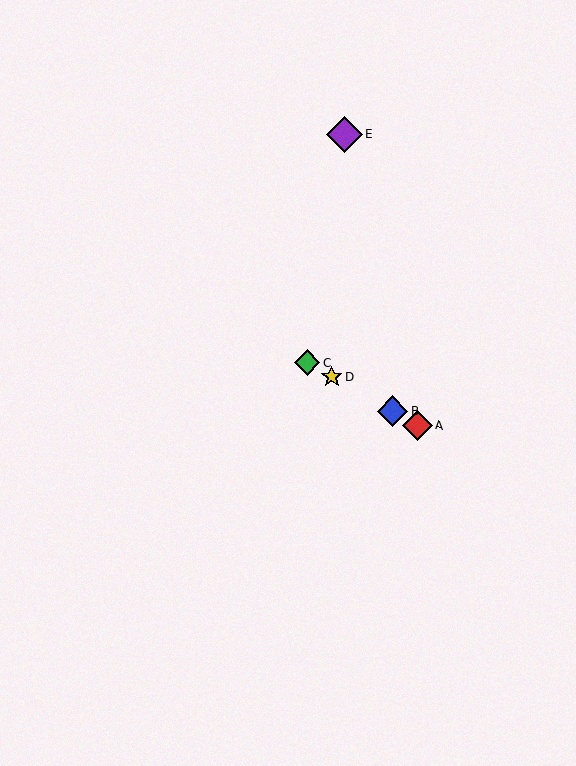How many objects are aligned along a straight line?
4 objects (A, B, C, D) are aligned along a straight line.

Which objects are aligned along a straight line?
Objects A, B, C, D are aligned along a straight line.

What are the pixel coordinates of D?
Object D is at (332, 377).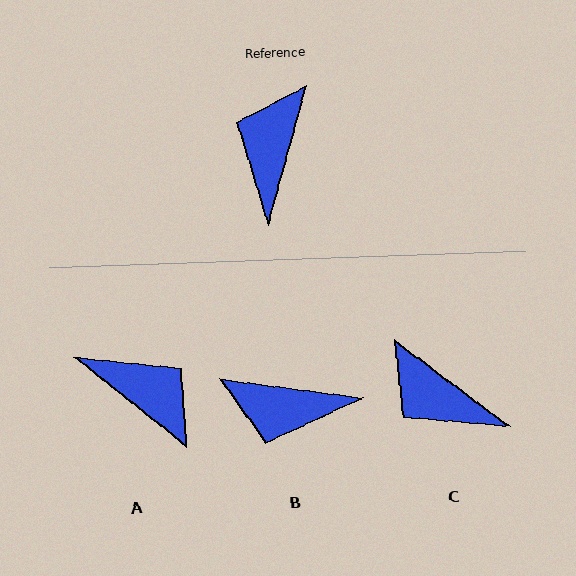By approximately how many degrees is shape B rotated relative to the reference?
Approximately 98 degrees counter-clockwise.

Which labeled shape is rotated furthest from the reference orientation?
A, about 113 degrees away.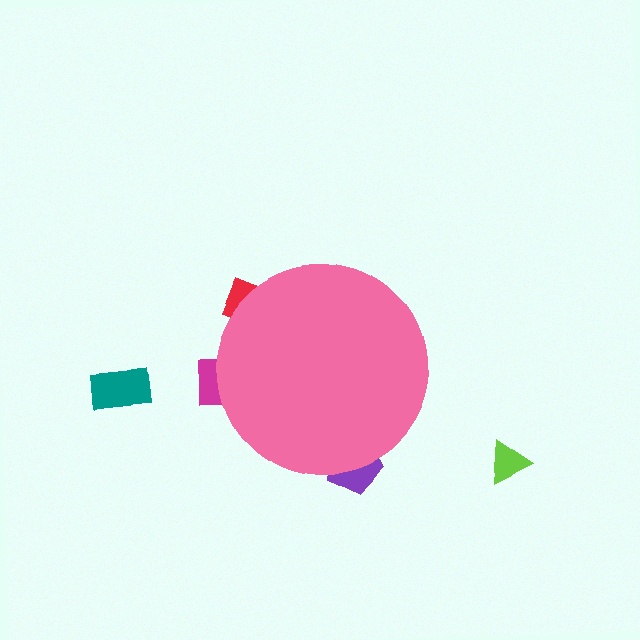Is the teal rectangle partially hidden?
No, the teal rectangle is fully visible.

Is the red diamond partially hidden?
Yes, the red diamond is partially hidden behind the pink circle.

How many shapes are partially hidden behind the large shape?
3 shapes are partially hidden.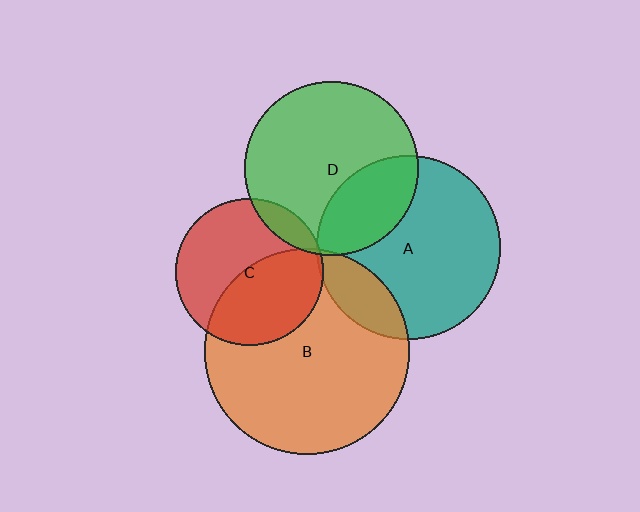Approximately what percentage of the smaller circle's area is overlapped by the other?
Approximately 30%.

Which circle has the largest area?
Circle B (orange).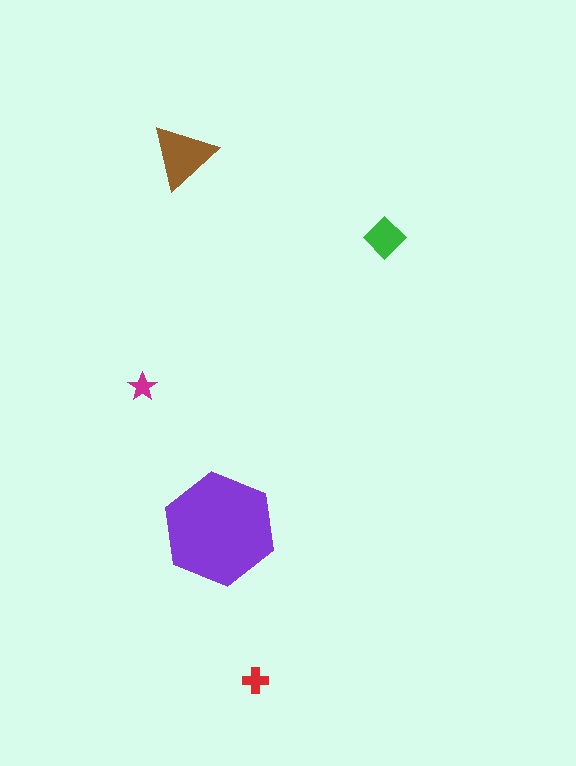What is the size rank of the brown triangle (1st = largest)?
2nd.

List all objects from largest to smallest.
The purple hexagon, the brown triangle, the green diamond, the red cross, the magenta star.